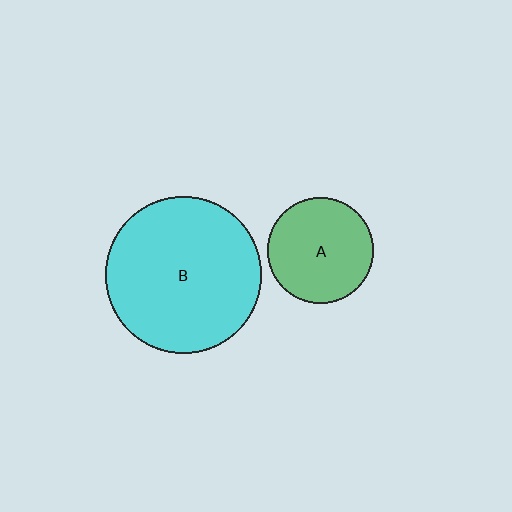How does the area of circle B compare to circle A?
Approximately 2.2 times.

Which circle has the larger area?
Circle B (cyan).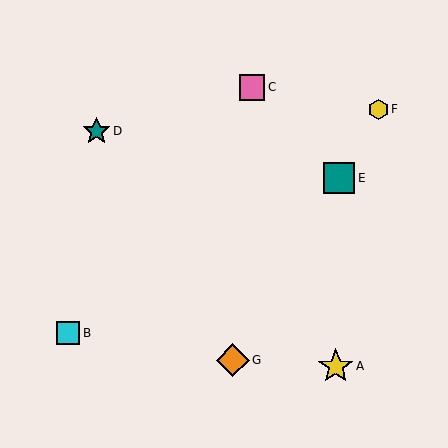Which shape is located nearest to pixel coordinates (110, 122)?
The teal star (labeled D) at (97, 131) is nearest to that location.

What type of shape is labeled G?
Shape G is an orange diamond.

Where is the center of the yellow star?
The center of the yellow star is at (336, 366).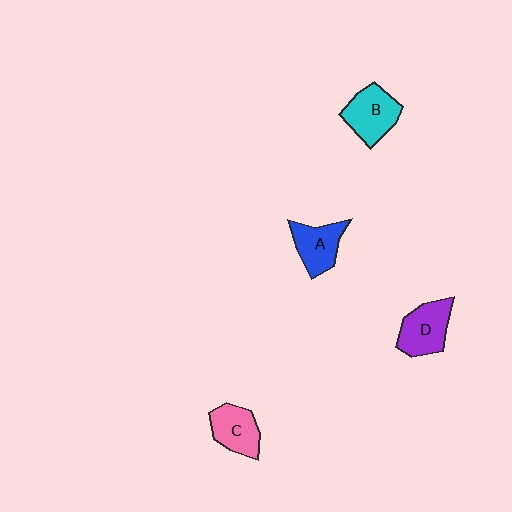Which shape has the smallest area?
Shape C (pink).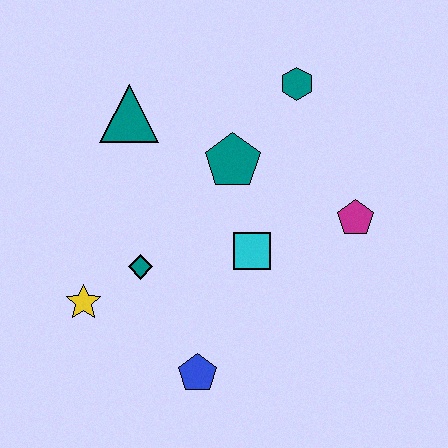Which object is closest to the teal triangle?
The teal pentagon is closest to the teal triangle.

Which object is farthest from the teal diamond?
The teal hexagon is farthest from the teal diamond.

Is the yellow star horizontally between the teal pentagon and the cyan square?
No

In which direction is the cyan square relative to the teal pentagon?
The cyan square is below the teal pentagon.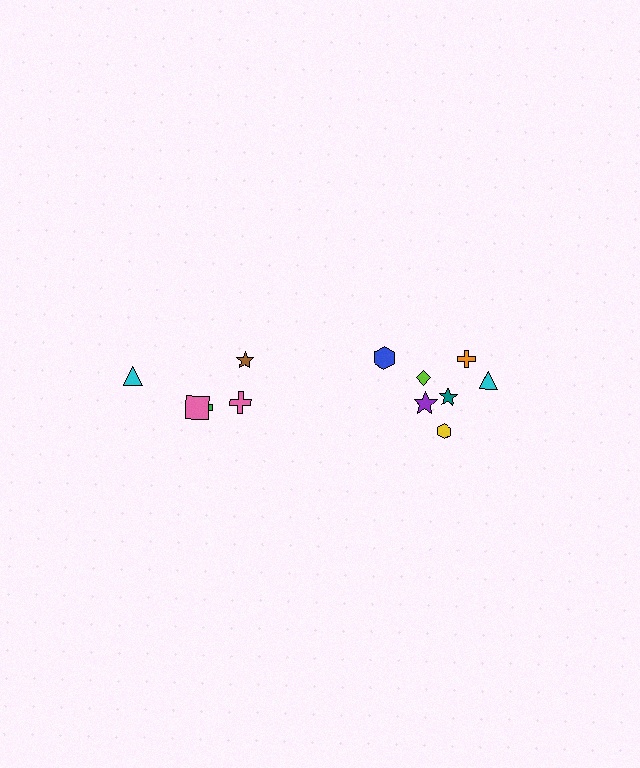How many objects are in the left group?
There are 5 objects.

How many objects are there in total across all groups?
There are 12 objects.